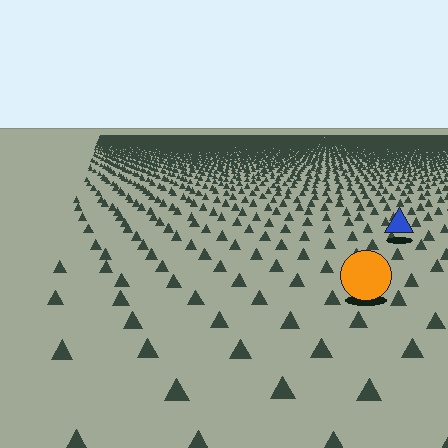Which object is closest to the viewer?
The orange circle is closest. The texture marks near it are larger and more spread out.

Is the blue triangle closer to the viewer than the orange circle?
No. The orange circle is closer — you can tell from the texture gradient: the ground texture is coarser near it.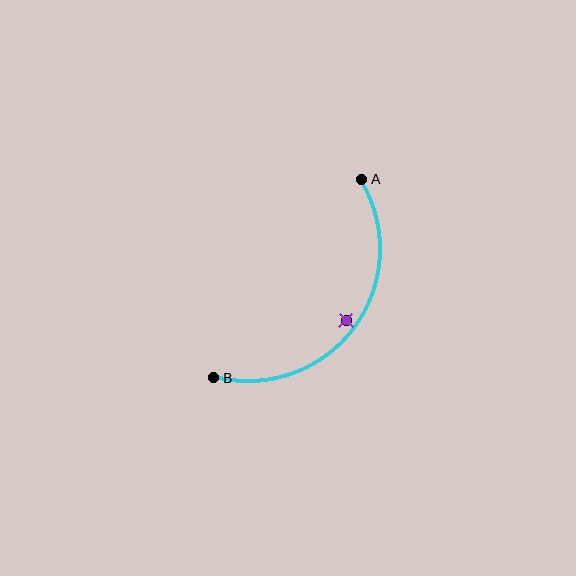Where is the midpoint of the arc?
The arc midpoint is the point on the curve farthest from the straight line joining A and B. It sits below and to the right of that line.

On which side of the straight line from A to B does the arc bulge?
The arc bulges below and to the right of the straight line connecting A and B.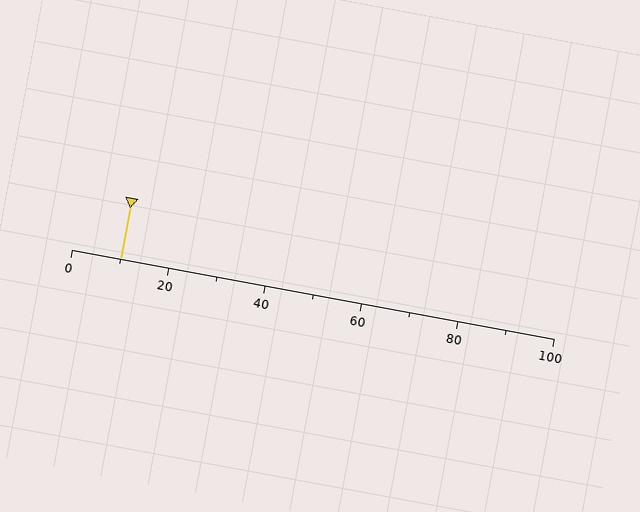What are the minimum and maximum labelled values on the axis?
The axis runs from 0 to 100.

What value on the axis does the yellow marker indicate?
The marker indicates approximately 10.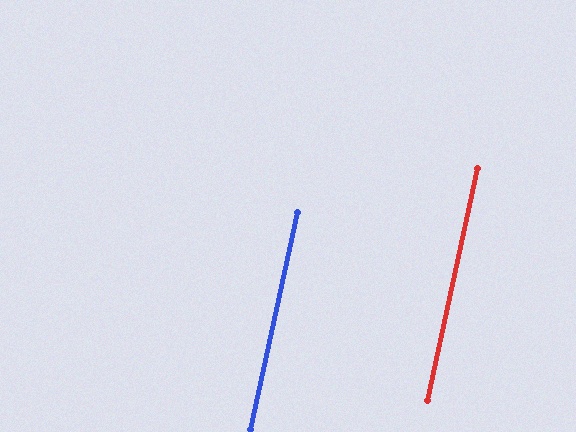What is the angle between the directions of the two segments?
Approximately 0 degrees.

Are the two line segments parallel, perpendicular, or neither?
Parallel — their directions differ by only 0.0°.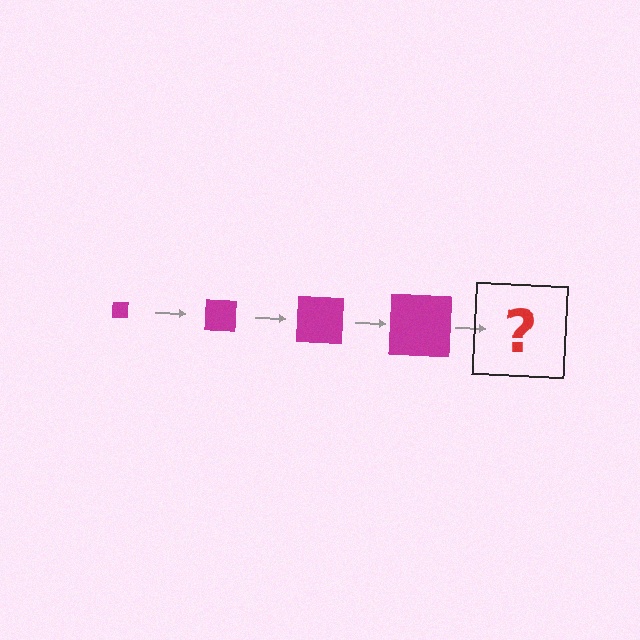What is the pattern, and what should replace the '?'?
The pattern is that the square gets progressively larger each step. The '?' should be a magenta square, larger than the previous one.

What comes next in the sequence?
The next element should be a magenta square, larger than the previous one.